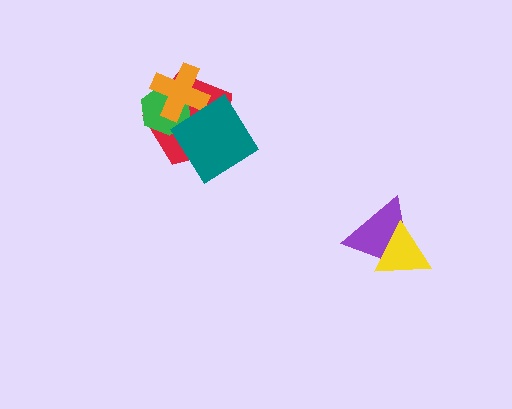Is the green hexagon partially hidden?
Yes, it is partially covered by another shape.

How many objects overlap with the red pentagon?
3 objects overlap with the red pentagon.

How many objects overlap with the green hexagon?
2 objects overlap with the green hexagon.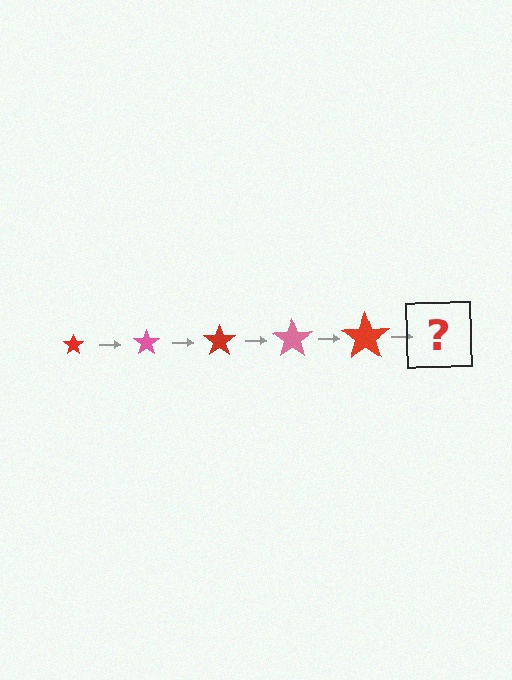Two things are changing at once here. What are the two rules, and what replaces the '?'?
The two rules are that the star grows larger each step and the color cycles through red and pink. The '?' should be a pink star, larger than the previous one.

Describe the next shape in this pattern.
It should be a pink star, larger than the previous one.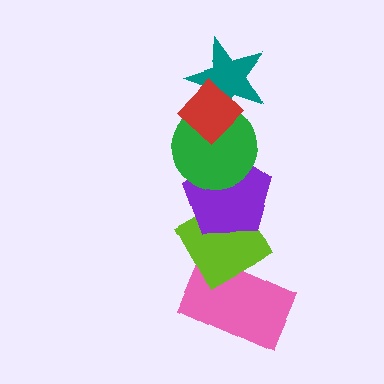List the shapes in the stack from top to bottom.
From top to bottom: the red diamond, the teal star, the green circle, the purple pentagon, the lime diamond, the pink rectangle.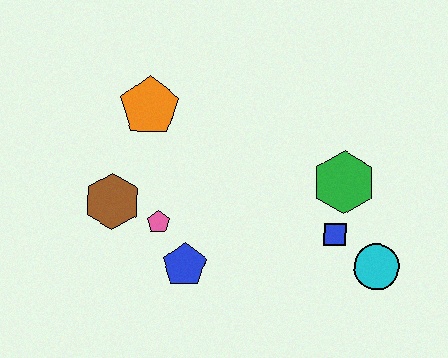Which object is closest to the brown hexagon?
The pink pentagon is closest to the brown hexagon.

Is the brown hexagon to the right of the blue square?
No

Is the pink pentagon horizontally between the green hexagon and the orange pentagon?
Yes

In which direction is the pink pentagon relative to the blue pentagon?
The pink pentagon is above the blue pentagon.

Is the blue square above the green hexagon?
No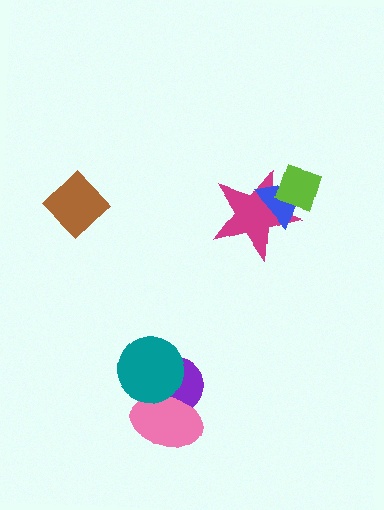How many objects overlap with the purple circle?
2 objects overlap with the purple circle.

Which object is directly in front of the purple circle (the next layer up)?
The pink ellipse is directly in front of the purple circle.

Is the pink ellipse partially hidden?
Yes, it is partially covered by another shape.